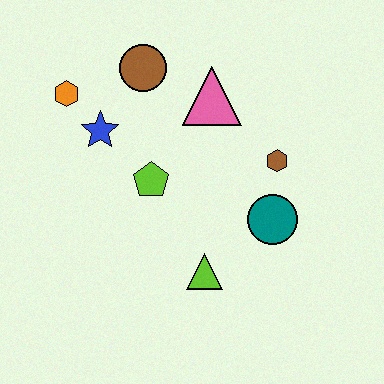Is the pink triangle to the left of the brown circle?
No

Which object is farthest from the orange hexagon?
The teal circle is farthest from the orange hexagon.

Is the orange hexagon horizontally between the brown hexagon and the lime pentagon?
No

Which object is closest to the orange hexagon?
The blue star is closest to the orange hexagon.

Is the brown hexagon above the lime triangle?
Yes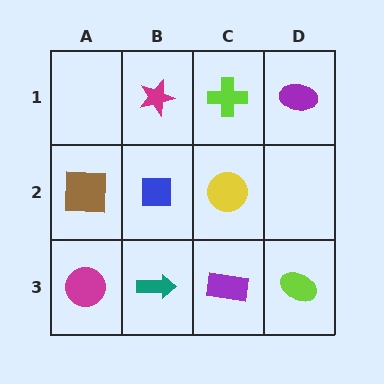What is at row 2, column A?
A brown square.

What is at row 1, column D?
A purple ellipse.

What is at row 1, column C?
A lime cross.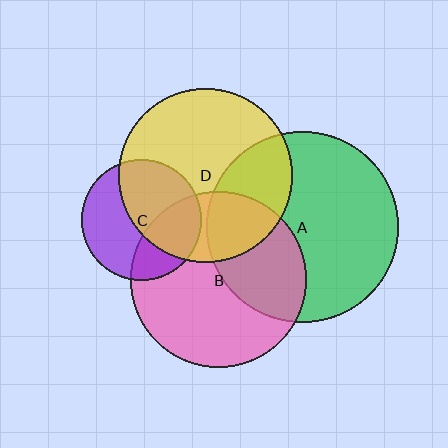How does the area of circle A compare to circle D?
Approximately 1.2 times.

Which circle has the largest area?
Circle A (green).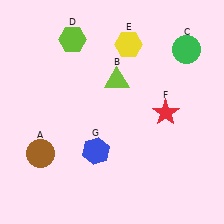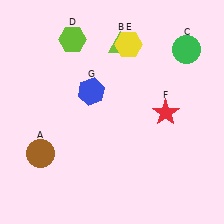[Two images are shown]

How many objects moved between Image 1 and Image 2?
2 objects moved between the two images.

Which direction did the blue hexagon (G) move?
The blue hexagon (G) moved up.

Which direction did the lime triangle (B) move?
The lime triangle (B) moved up.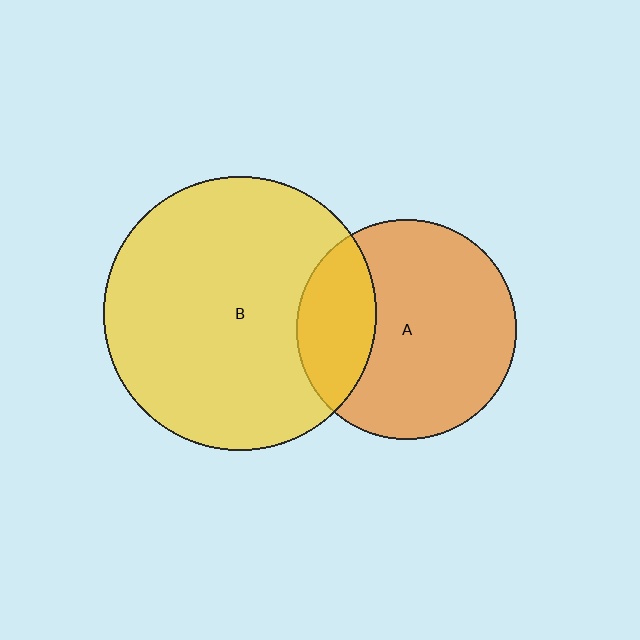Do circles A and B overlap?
Yes.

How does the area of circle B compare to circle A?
Approximately 1.6 times.